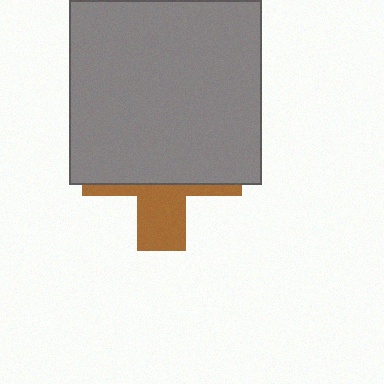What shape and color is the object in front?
The object in front is a gray rectangle.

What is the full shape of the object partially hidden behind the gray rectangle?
The partially hidden object is a brown cross.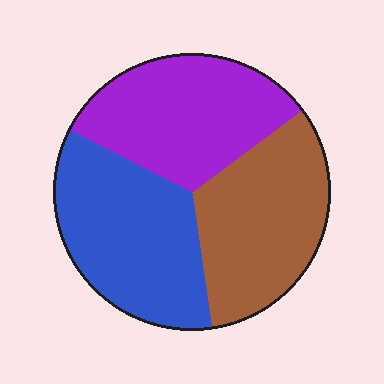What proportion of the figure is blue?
Blue takes up about one third (1/3) of the figure.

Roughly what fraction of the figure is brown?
Brown takes up about one third (1/3) of the figure.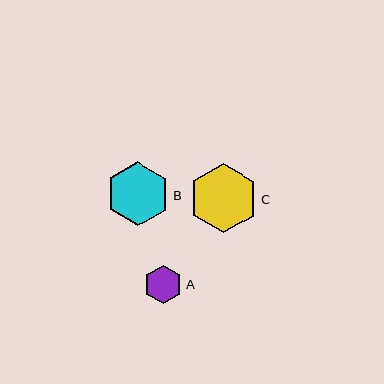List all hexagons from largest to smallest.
From largest to smallest: C, B, A.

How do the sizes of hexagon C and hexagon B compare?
Hexagon C and hexagon B are approximately the same size.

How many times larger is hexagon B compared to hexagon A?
Hexagon B is approximately 1.7 times the size of hexagon A.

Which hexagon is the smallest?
Hexagon A is the smallest with a size of approximately 39 pixels.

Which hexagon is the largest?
Hexagon C is the largest with a size of approximately 69 pixels.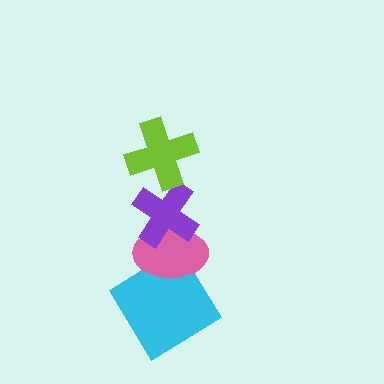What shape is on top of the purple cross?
The lime cross is on top of the purple cross.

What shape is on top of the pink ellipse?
The purple cross is on top of the pink ellipse.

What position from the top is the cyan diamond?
The cyan diamond is 4th from the top.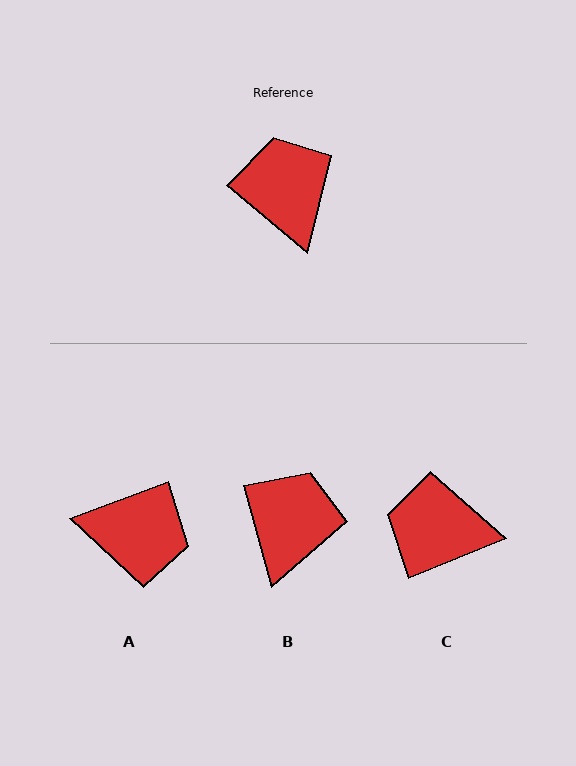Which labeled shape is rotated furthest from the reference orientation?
A, about 119 degrees away.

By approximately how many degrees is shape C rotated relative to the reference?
Approximately 62 degrees counter-clockwise.